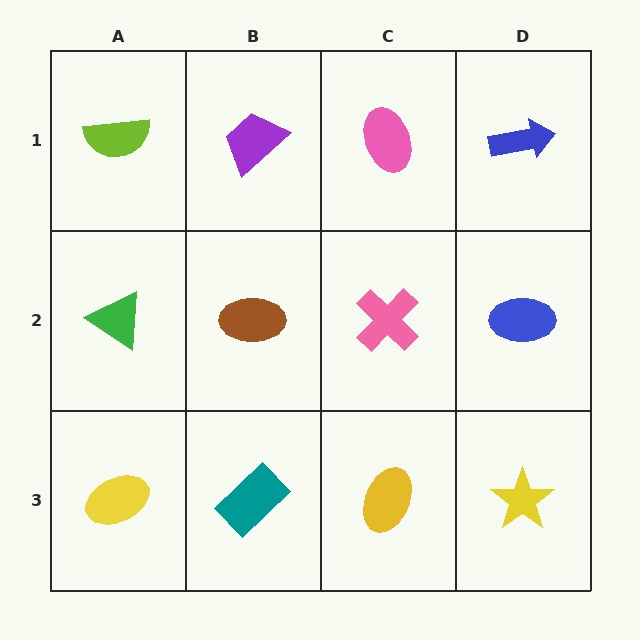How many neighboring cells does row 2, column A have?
3.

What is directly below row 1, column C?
A pink cross.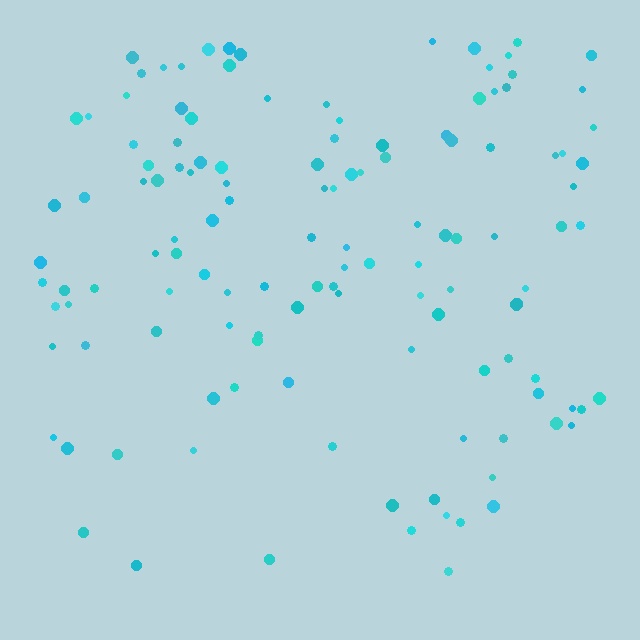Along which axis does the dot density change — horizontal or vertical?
Vertical.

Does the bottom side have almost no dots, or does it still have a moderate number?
Still a moderate number, just noticeably fewer than the top.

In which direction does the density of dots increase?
From bottom to top, with the top side densest.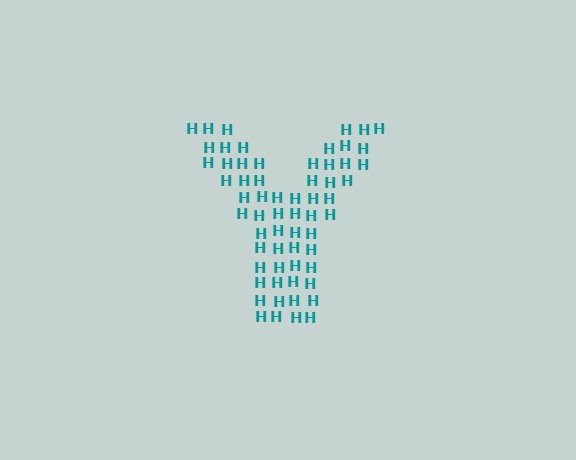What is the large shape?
The large shape is the letter Y.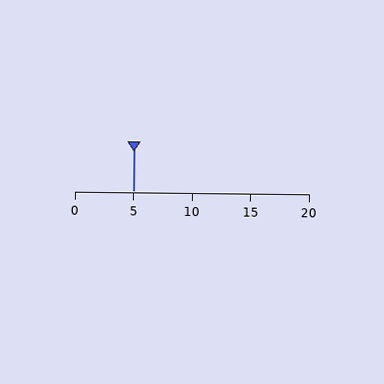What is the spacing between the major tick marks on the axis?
The major ticks are spaced 5 apart.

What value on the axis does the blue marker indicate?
The marker indicates approximately 5.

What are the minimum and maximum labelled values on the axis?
The axis runs from 0 to 20.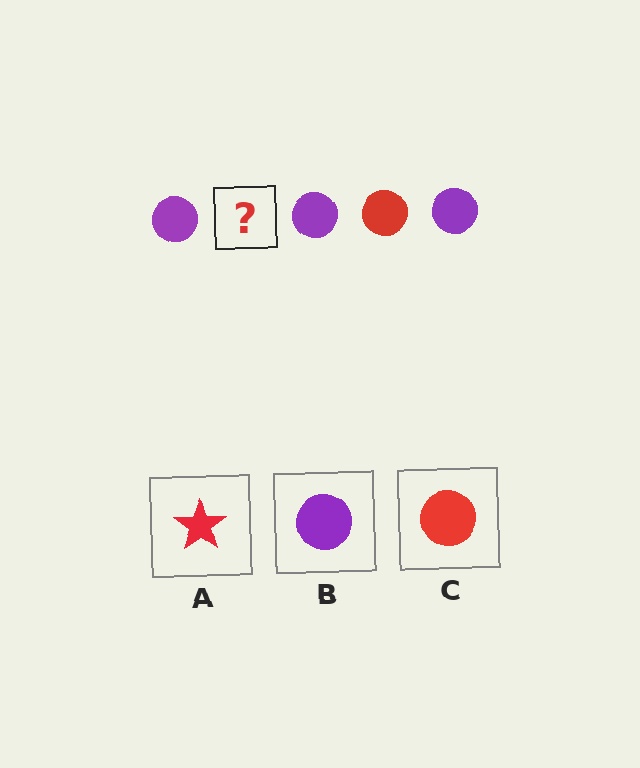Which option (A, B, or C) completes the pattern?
C.